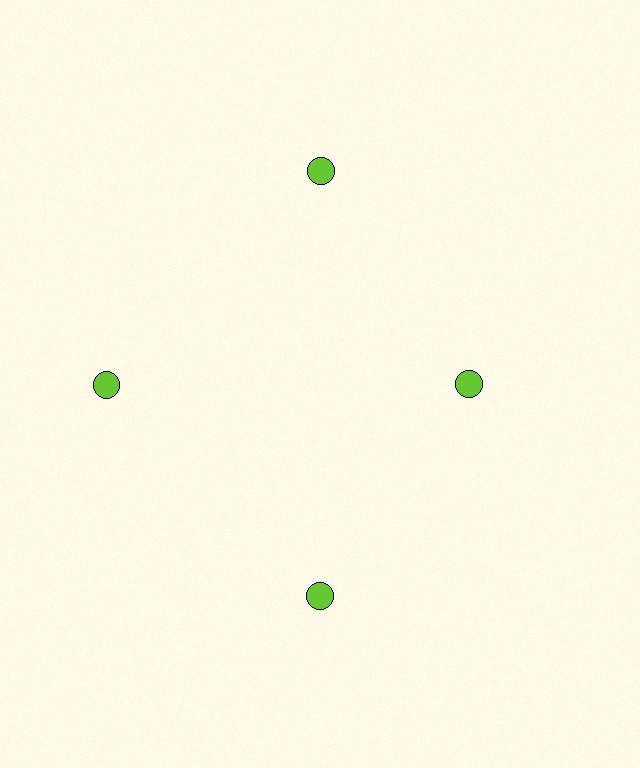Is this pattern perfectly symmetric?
No. The 4 lime circles are arranged in a ring, but one element near the 3 o'clock position is pulled inward toward the center, breaking the 4-fold rotational symmetry.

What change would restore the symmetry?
The symmetry would be restored by moving it outward, back onto the ring so that all 4 circles sit at equal angles and equal distance from the center.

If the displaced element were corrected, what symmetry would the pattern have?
It would have 4-fold rotational symmetry — the pattern would map onto itself every 90 degrees.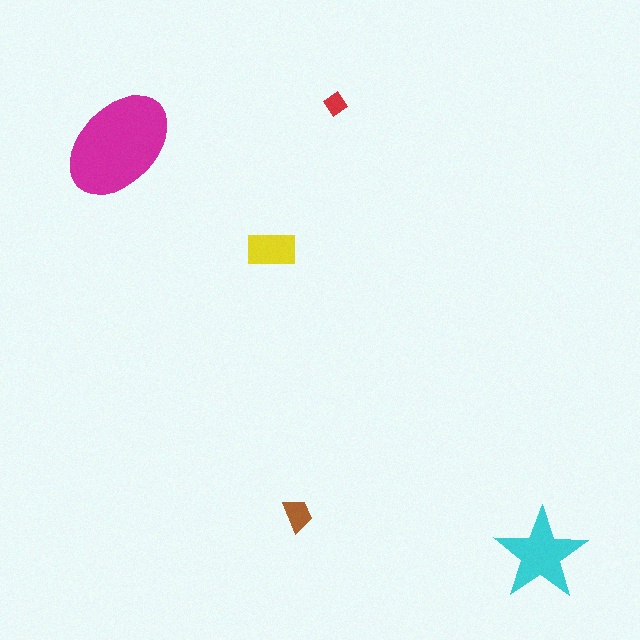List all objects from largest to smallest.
The magenta ellipse, the cyan star, the yellow rectangle, the brown trapezoid, the red diamond.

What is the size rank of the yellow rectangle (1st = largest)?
3rd.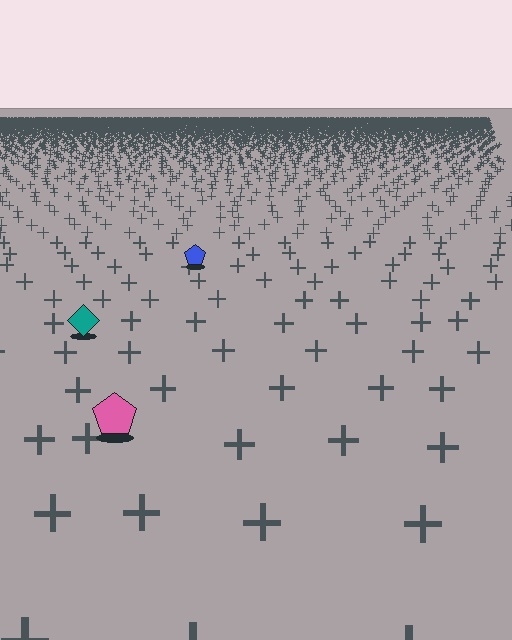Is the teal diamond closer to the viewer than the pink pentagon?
No. The pink pentagon is closer — you can tell from the texture gradient: the ground texture is coarser near it.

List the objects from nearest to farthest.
From nearest to farthest: the pink pentagon, the teal diamond, the blue pentagon.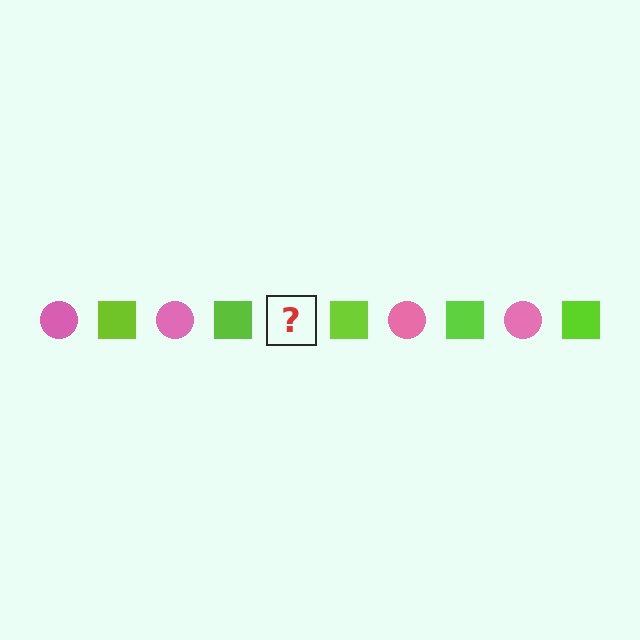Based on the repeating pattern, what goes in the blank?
The blank should be a pink circle.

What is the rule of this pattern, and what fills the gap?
The rule is that the pattern alternates between pink circle and lime square. The gap should be filled with a pink circle.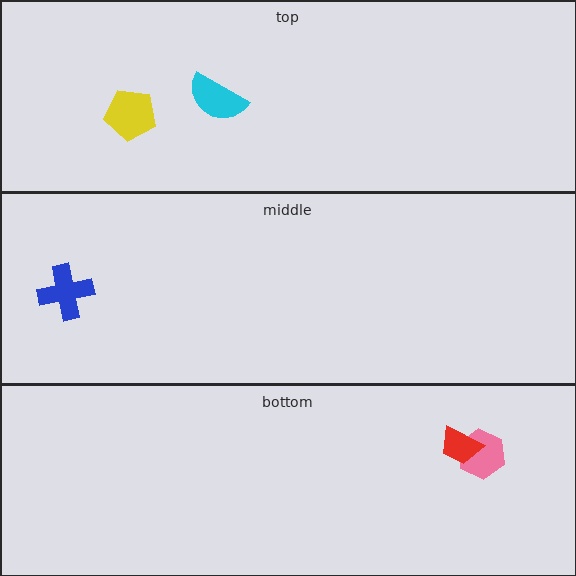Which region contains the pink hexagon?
The bottom region.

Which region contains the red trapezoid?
The bottom region.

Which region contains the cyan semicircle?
The top region.